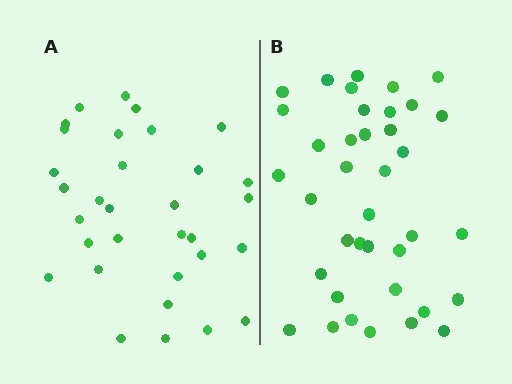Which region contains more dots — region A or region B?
Region B (the right region) has more dots.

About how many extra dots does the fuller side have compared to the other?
Region B has about 6 more dots than region A.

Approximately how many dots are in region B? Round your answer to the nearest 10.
About 40 dots. (The exact count is 38, which rounds to 40.)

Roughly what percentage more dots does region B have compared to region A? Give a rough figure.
About 20% more.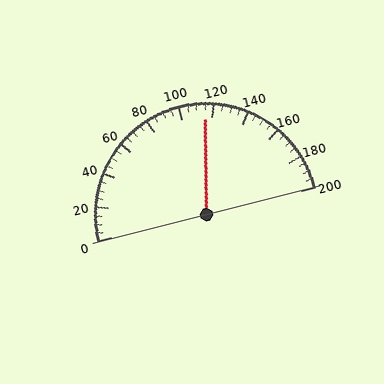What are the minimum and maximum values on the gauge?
The gauge ranges from 0 to 200.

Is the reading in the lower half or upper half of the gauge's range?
The reading is in the upper half of the range (0 to 200).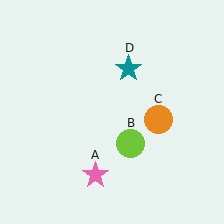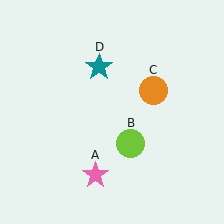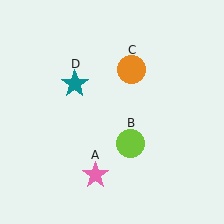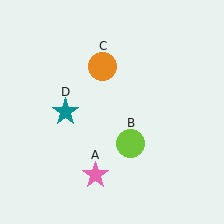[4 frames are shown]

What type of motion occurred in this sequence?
The orange circle (object C), teal star (object D) rotated counterclockwise around the center of the scene.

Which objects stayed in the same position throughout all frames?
Pink star (object A) and lime circle (object B) remained stationary.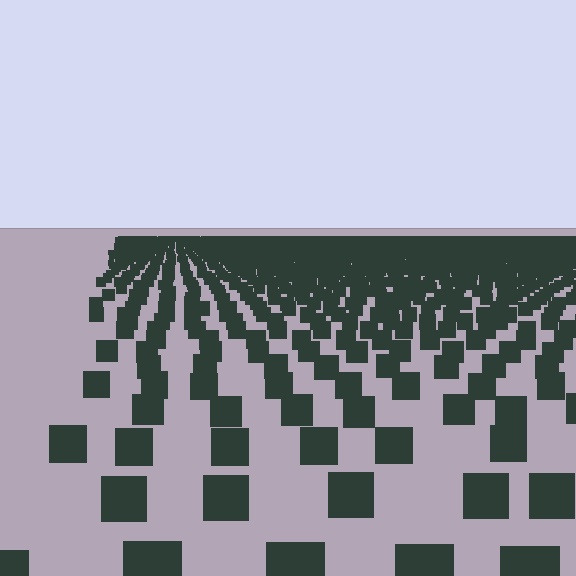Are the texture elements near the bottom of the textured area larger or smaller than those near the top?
Larger. Near the bottom, elements are closer to the viewer and appear at a bigger on-screen size.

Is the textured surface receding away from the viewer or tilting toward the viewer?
The surface is receding away from the viewer. Texture elements get smaller and denser toward the top.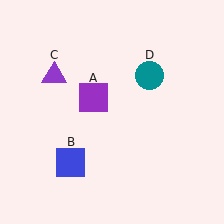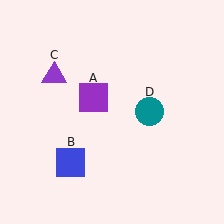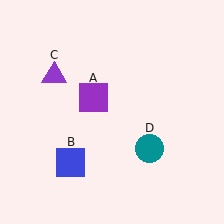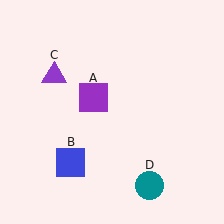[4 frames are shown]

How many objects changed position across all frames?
1 object changed position: teal circle (object D).